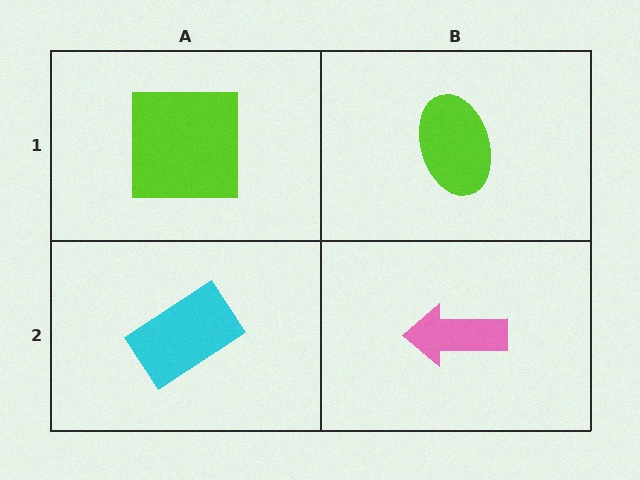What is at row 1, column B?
A lime ellipse.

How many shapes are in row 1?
2 shapes.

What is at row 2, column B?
A pink arrow.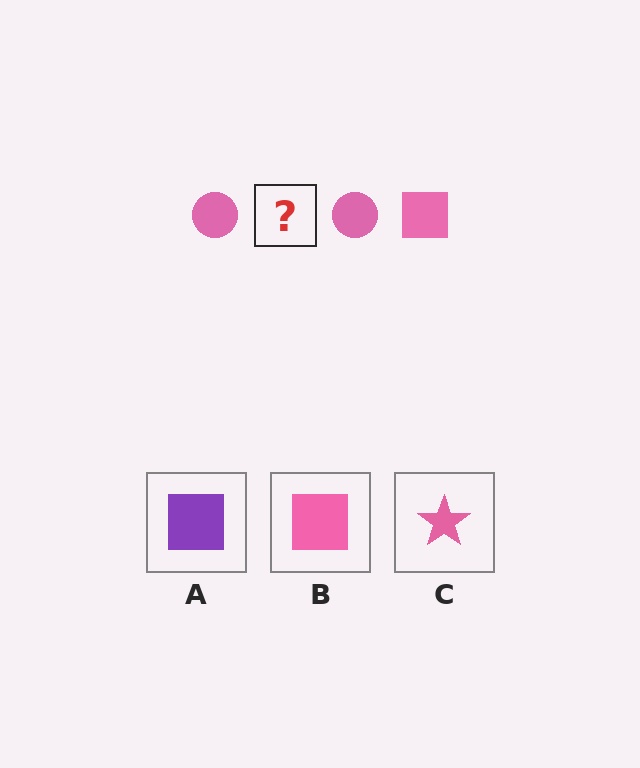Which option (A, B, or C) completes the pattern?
B.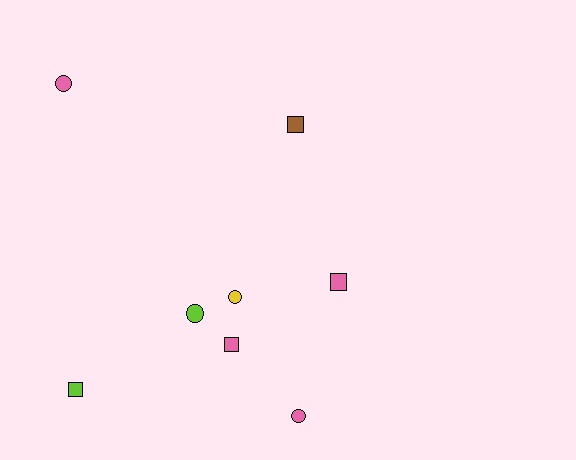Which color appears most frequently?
Pink, with 4 objects.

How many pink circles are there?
There are 2 pink circles.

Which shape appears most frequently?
Square, with 4 objects.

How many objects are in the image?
There are 8 objects.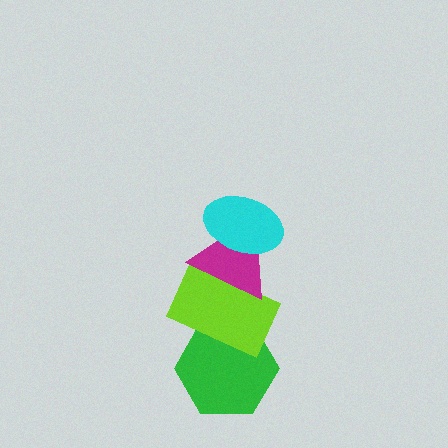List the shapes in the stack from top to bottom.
From top to bottom: the cyan ellipse, the magenta triangle, the lime rectangle, the green hexagon.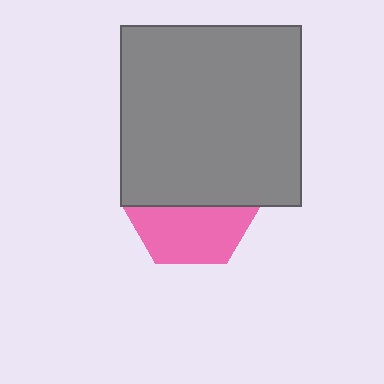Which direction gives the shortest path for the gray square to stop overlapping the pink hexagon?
Moving up gives the shortest separation.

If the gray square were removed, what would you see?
You would see the complete pink hexagon.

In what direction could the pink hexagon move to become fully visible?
The pink hexagon could move down. That would shift it out from behind the gray square entirely.